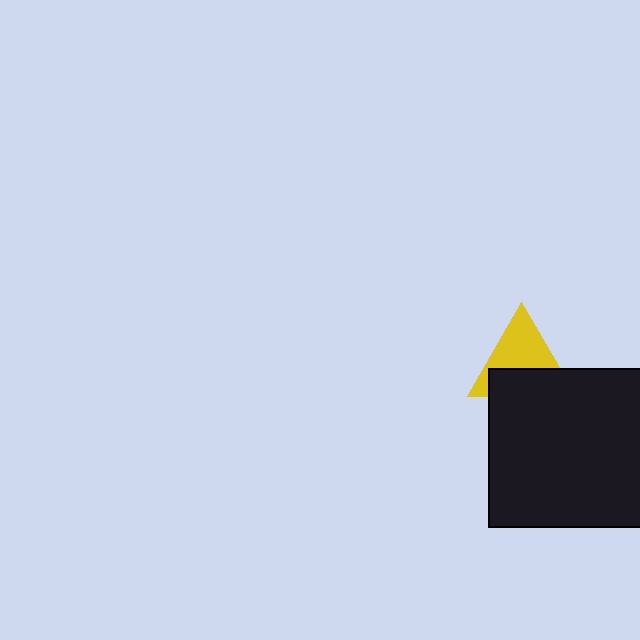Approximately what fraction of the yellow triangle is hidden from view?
Roughly 46% of the yellow triangle is hidden behind the black square.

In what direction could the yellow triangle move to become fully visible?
The yellow triangle could move up. That would shift it out from behind the black square entirely.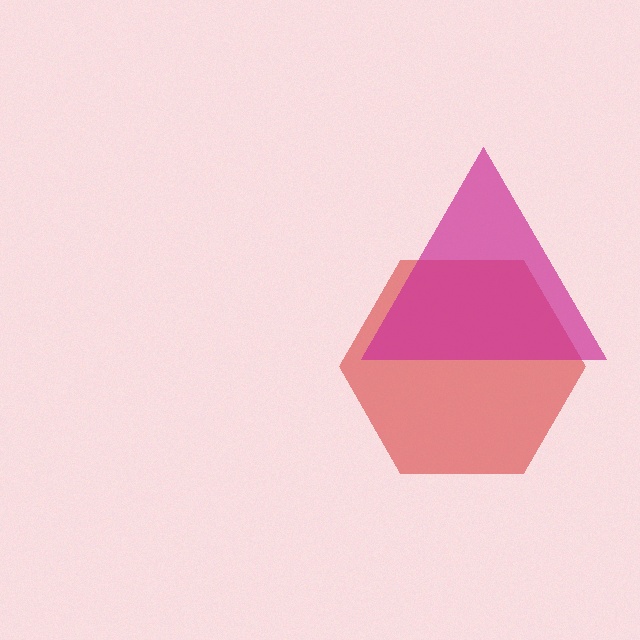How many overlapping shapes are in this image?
There are 2 overlapping shapes in the image.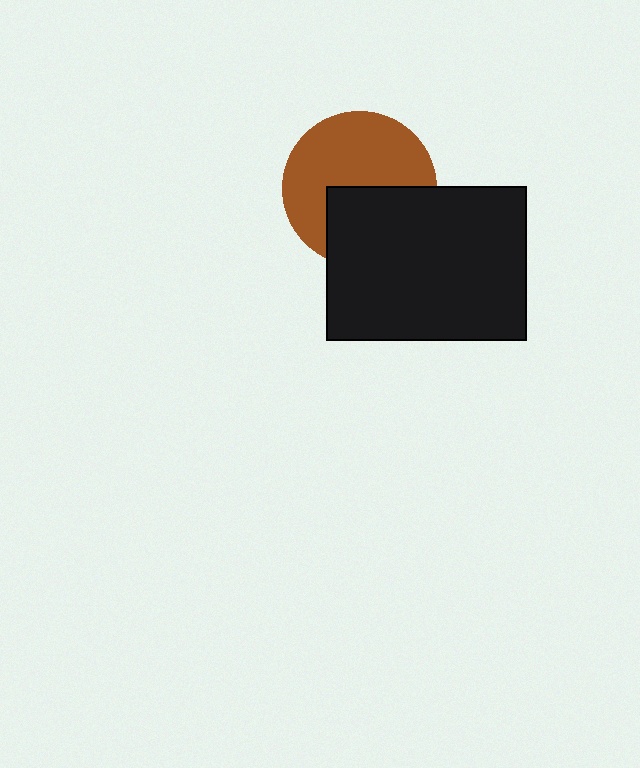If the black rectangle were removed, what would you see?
You would see the complete brown circle.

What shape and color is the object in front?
The object in front is a black rectangle.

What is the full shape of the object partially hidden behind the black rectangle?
The partially hidden object is a brown circle.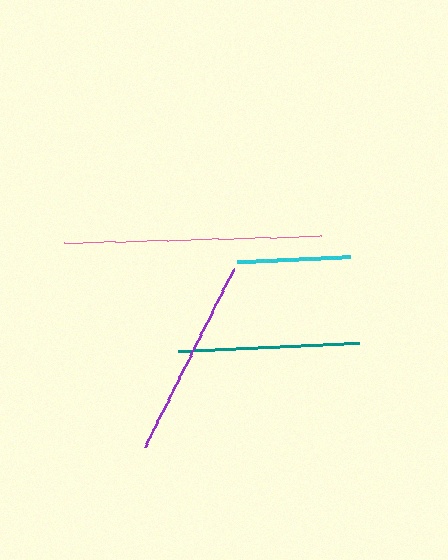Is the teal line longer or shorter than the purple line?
The purple line is longer than the teal line.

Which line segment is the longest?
The pink line is the longest at approximately 257 pixels.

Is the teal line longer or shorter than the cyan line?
The teal line is longer than the cyan line.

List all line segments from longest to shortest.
From longest to shortest: pink, purple, teal, cyan.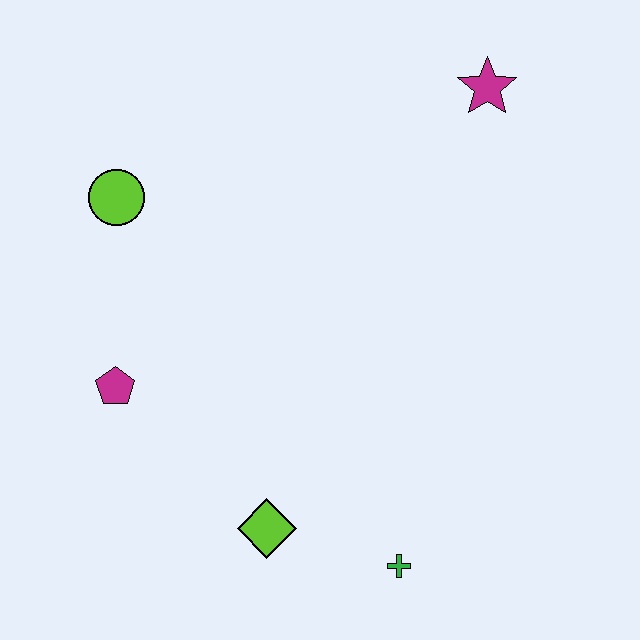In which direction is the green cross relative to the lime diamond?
The green cross is to the right of the lime diamond.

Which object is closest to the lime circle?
The magenta pentagon is closest to the lime circle.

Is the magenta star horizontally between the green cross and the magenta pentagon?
No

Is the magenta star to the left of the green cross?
No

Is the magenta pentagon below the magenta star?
Yes